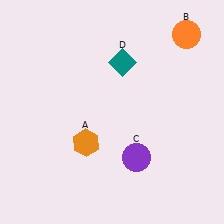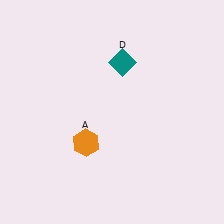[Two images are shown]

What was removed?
The purple circle (C), the orange circle (B) were removed in Image 2.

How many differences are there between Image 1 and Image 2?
There are 2 differences between the two images.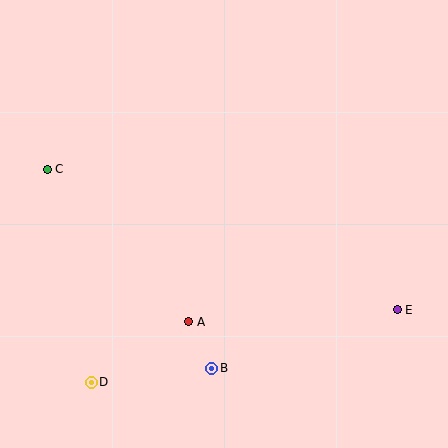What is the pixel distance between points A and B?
The distance between A and B is 52 pixels.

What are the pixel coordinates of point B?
Point B is at (212, 368).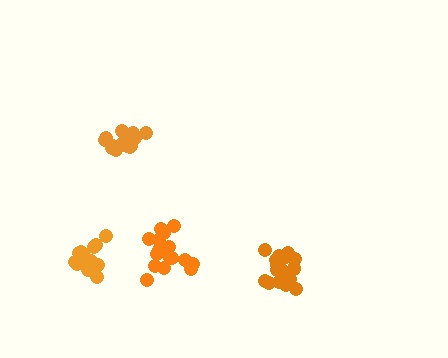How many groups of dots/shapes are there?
There are 4 groups.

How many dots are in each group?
Group 1: 15 dots, Group 2: 18 dots, Group 3: 14 dots, Group 4: 16 dots (63 total).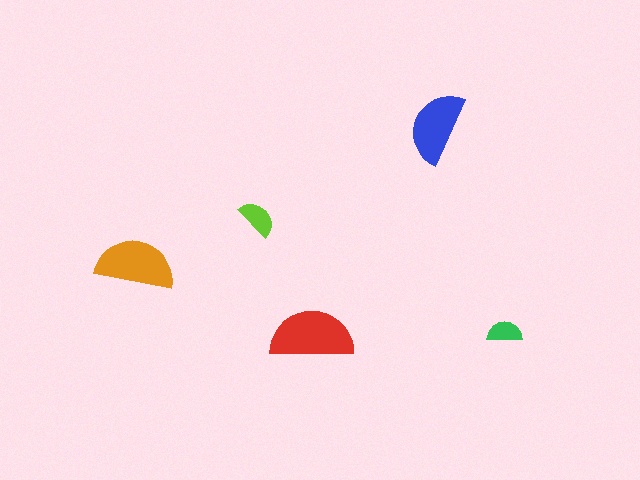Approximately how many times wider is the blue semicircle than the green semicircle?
About 2 times wider.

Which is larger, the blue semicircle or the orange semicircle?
The orange one.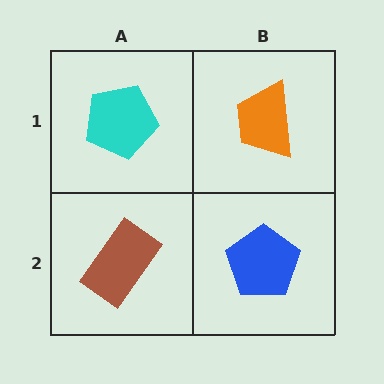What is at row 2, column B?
A blue pentagon.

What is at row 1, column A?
A cyan pentagon.